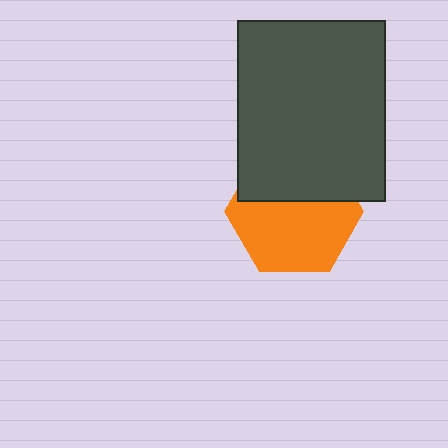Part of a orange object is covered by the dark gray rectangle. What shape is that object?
It is a hexagon.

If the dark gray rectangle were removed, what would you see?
You would see the complete orange hexagon.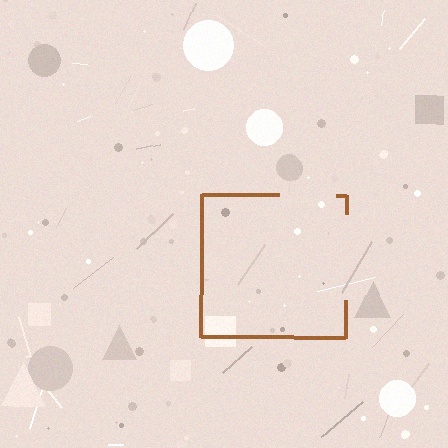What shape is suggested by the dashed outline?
The dashed outline suggests a square.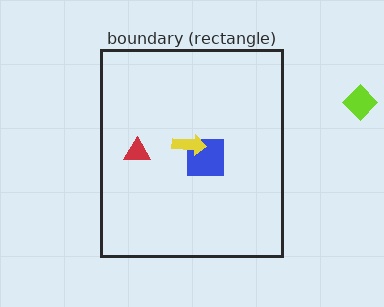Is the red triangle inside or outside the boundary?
Inside.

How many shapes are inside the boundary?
3 inside, 1 outside.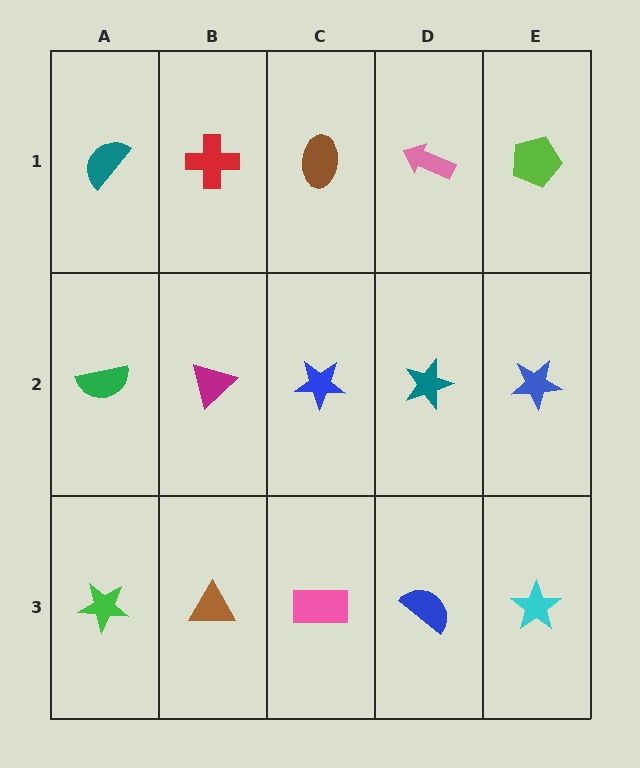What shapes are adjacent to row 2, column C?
A brown ellipse (row 1, column C), a pink rectangle (row 3, column C), a magenta triangle (row 2, column B), a teal star (row 2, column D).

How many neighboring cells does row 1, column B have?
3.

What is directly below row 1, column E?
A blue star.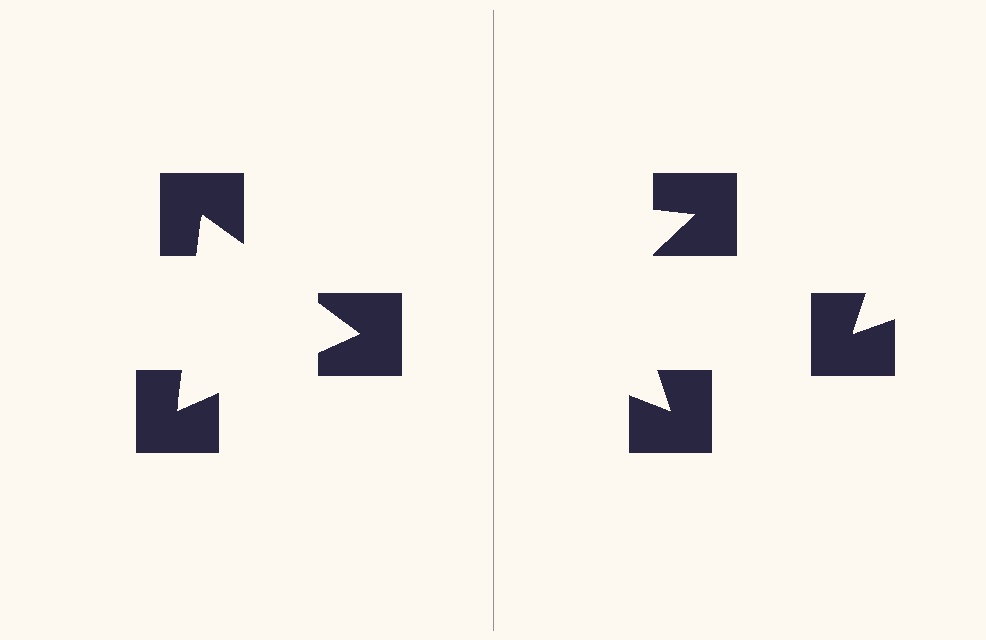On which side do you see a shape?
An illusory triangle appears on the left side. On the right side the wedge cuts are rotated, so no coherent shape forms.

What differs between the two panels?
The notched squares are positioned identically on both sides; only the wedge orientations differ. On the left they align to a triangle; on the right they are misaligned.